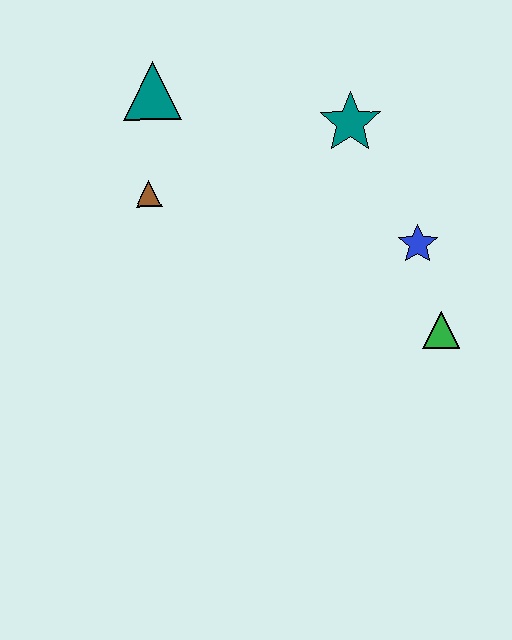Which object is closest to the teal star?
The blue star is closest to the teal star.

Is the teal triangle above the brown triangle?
Yes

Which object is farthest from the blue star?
The teal triangle is farthest from the blue star.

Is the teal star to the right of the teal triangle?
Yes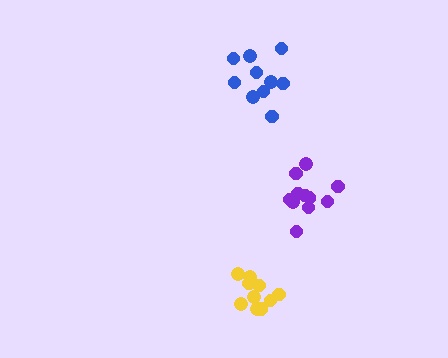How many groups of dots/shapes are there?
There are 3 groups.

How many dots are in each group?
Group 1: 11 dots, Group 2: 10 dots, Group 3: 10 dots (31 total).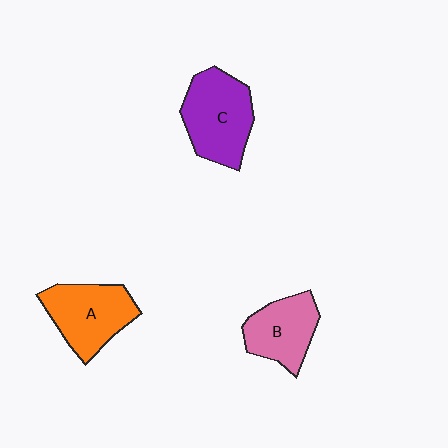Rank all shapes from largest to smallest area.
From largest to smallest: C (purple), A (orange), B (pink).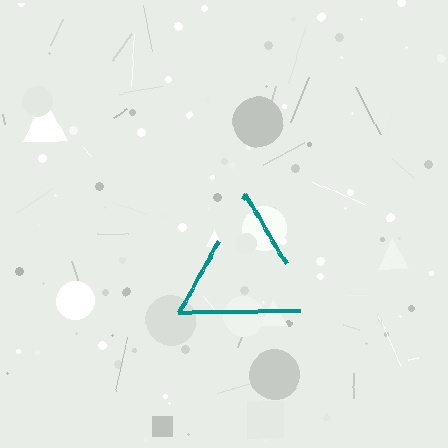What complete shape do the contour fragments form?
The contour fragments form a triangle.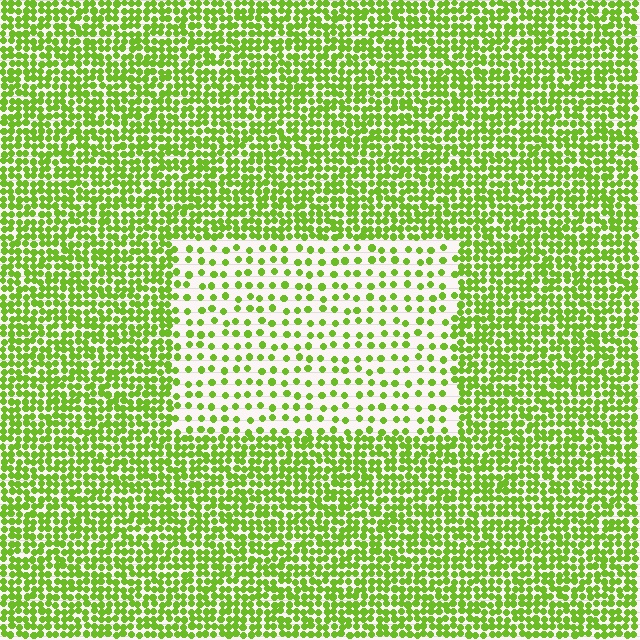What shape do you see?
I see a rectangle.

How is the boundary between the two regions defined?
The boundary is defined by a change in element density (approximately 2.6x ratio). All elements are the same color, size, and shape.